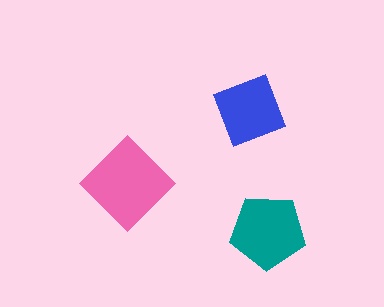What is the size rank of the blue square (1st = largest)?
3rd.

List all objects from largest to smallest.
The pink diamond, the teal pentagon, the blue square.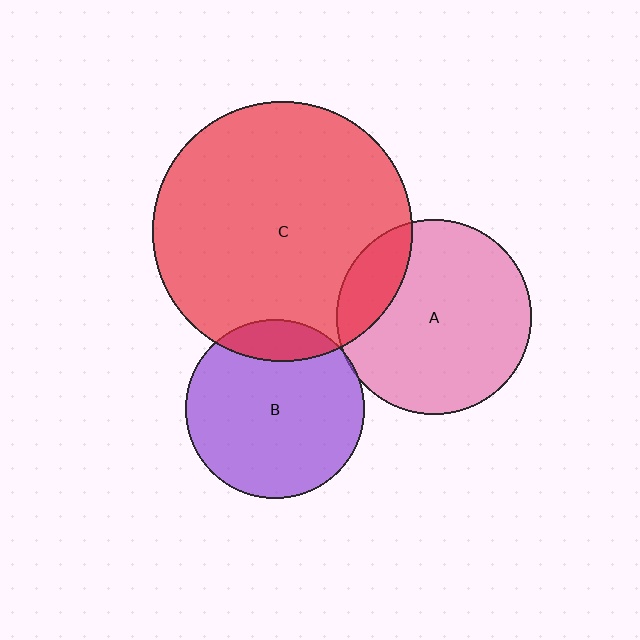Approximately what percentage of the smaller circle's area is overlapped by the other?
Approximately 15%.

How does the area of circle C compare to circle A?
Approximately 1.8 times.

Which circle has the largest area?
Circle C (red).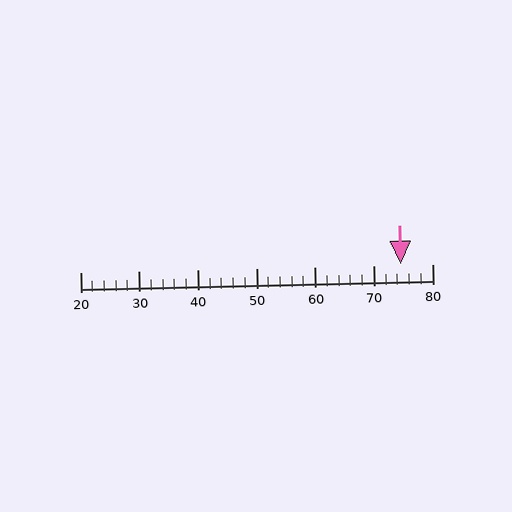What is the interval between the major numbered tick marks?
The major tick marks are spaced 10 units apart.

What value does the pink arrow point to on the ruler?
The pink arrow points to approximately 75.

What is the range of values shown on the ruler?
The ruler shows values from 20 to 80.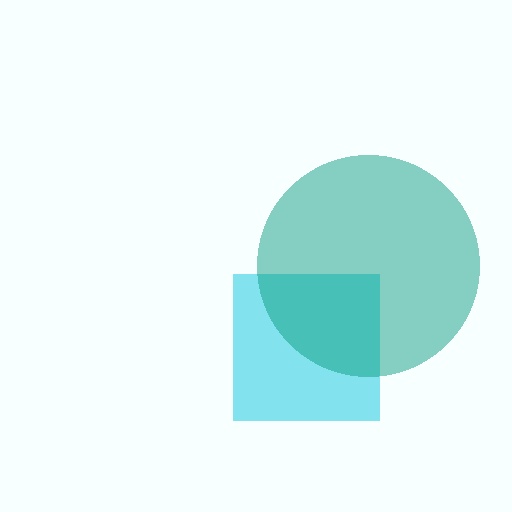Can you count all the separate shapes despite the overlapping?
Yes, there are 2 separate shapes.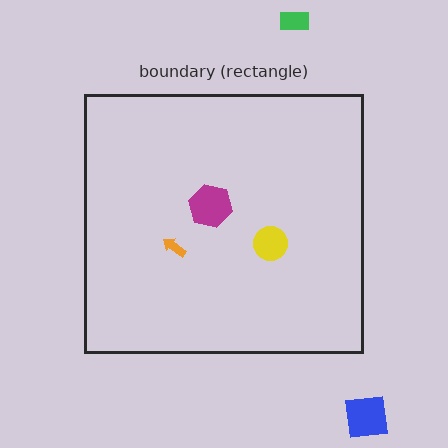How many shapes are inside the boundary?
3 inside, 2 outside.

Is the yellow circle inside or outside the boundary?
Inside.